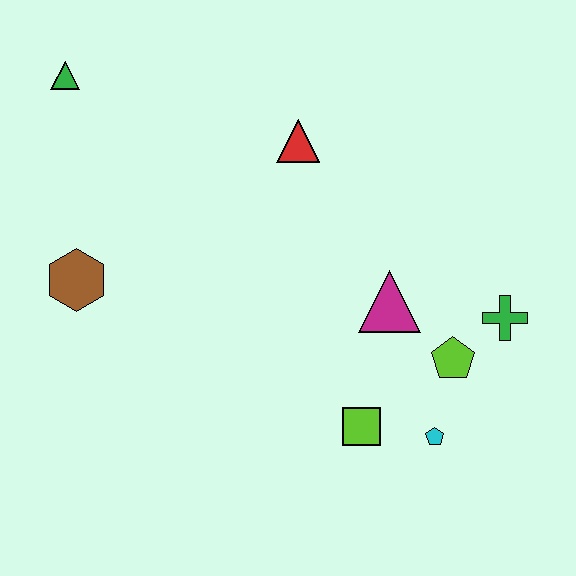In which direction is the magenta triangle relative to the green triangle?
The magenta triangle is to the right of the green triangle.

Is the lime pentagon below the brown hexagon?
Yes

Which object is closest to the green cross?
The lime pentagon is closest to the green cross.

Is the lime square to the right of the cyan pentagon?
No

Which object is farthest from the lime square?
The green triangle is farthest from the lime square.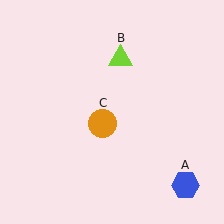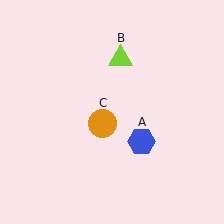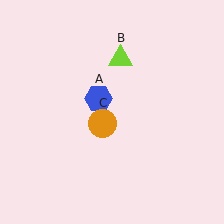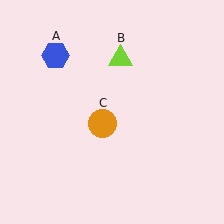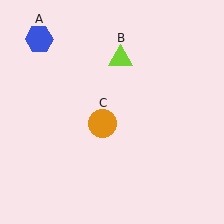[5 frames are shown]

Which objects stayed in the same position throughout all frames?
Lime triangle (object B) and orange circle (object C) remained stationary.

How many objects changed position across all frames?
1 object changed position: blue hexagon (object A).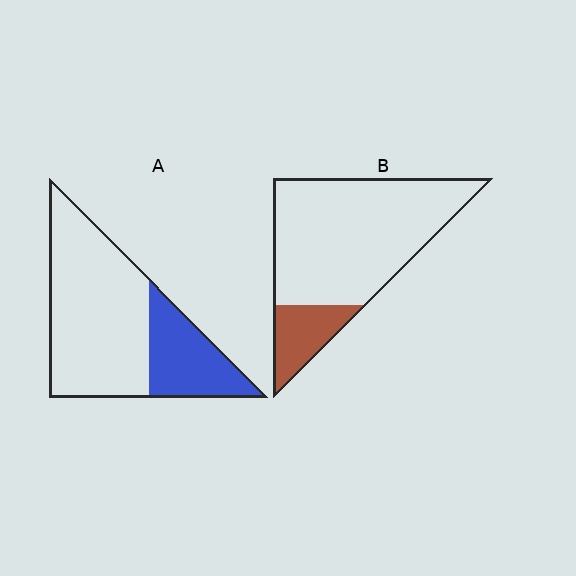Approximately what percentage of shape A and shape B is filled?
A is approximately 30% and B is approximately 20%.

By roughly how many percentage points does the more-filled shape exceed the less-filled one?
By roughly 10 percentage points (A over B).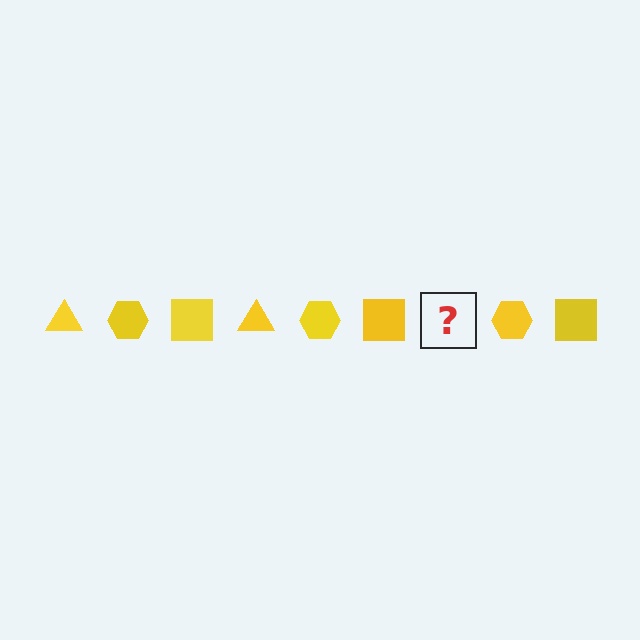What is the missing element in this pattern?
The missing element is a yellow triangle.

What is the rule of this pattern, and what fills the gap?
The rule is that the pattern cycles through triangle, hexagon, square shapes in yellow. The gap should be filled with a yellow triangle.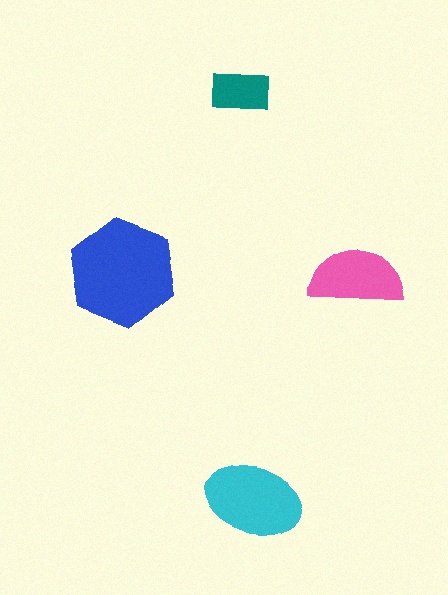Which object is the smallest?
The teal rectangle.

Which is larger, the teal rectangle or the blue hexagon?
The blue hexagon.